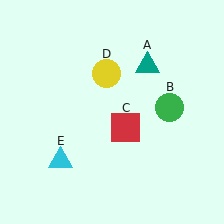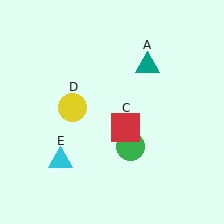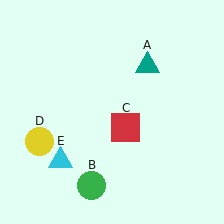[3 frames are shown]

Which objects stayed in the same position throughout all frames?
Teal triangle (object A) and red square (object C) and cyan triangle (object E) remained stationary.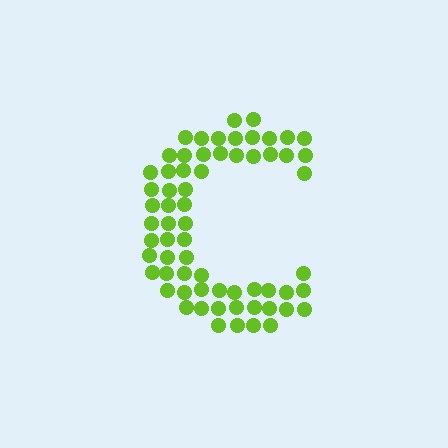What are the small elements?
The small elements are circles.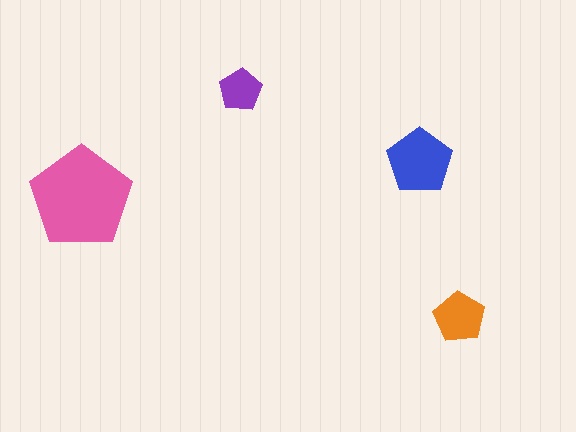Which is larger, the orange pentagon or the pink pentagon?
The pink one.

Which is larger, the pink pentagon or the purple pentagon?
The pink one.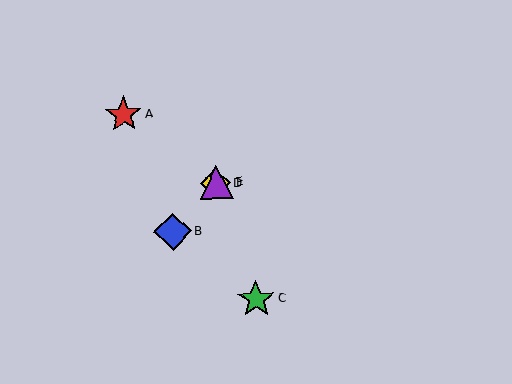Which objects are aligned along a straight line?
Objects B, D, E are aligned along a straight line.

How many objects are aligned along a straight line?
3 objects (B, D, E) are aligned along a straight line.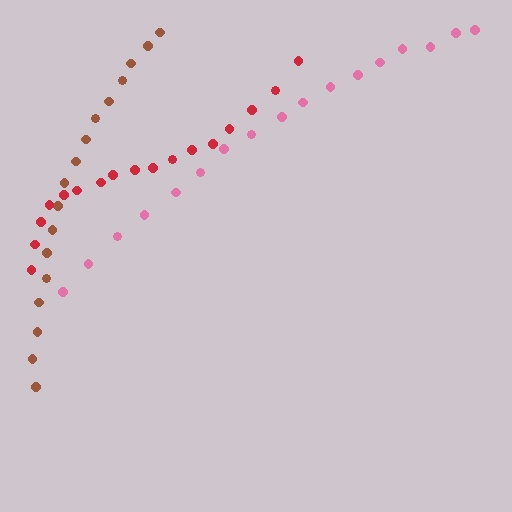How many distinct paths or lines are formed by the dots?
There are 3 distinct paths.